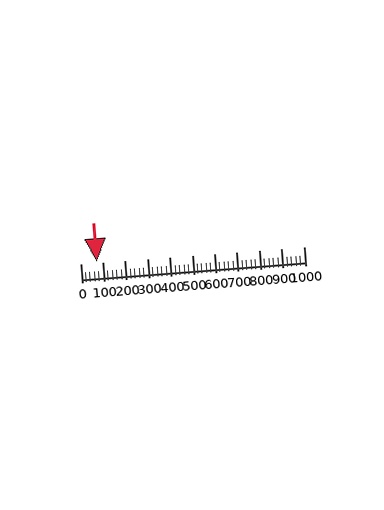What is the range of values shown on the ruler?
The ruler shows values from 0 to 1000.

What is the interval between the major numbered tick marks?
The major tick marks are spaced 100 units apart.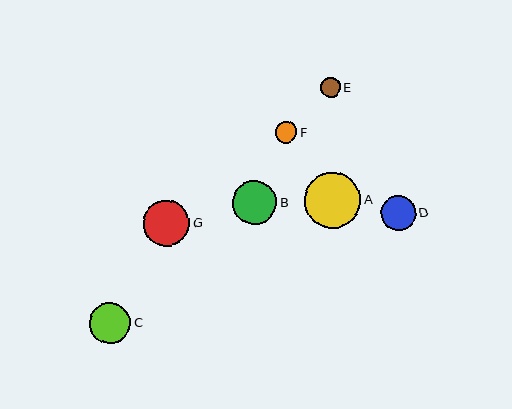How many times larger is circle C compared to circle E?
Circle C is approximately 2.0 times the size of circle E.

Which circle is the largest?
Circle A is the largest with a size of approximately 56 pixels.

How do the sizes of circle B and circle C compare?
Circle B and circle C are approximately the same size.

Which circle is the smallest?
Circle E is the smallest with a size of approximately 20 pixels.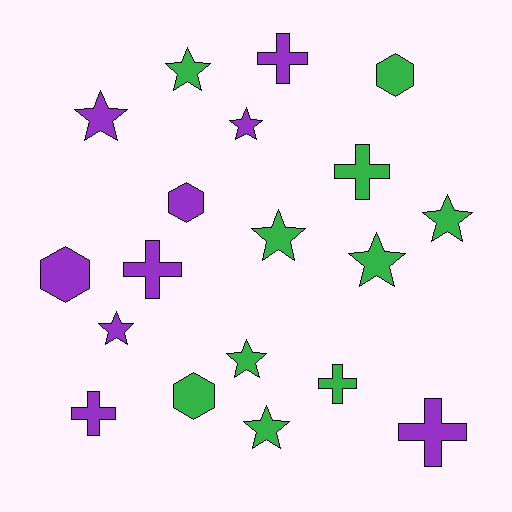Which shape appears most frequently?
Star, with 9 objects.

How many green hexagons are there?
There are 2 green hexagons.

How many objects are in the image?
There are 19 objects.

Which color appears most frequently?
Green, with 10 objects.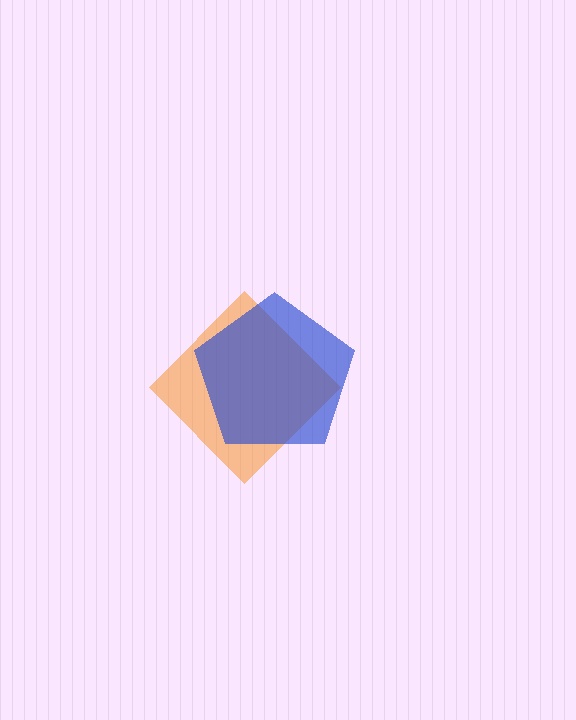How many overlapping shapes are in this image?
There are 2 overlapping shapes in the image.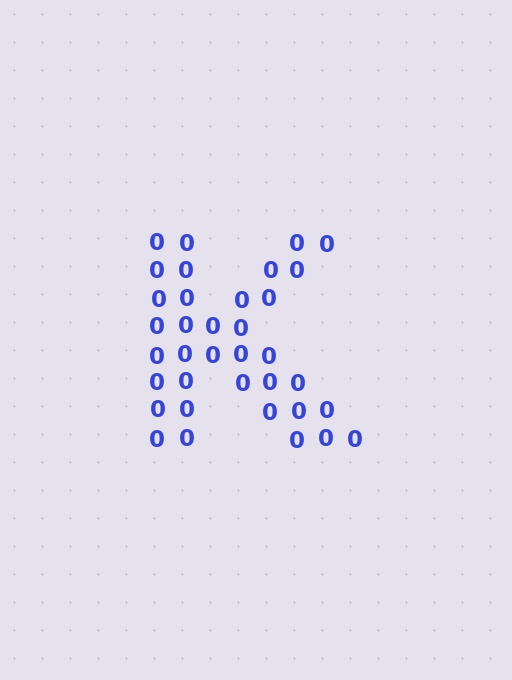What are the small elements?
The small elements are digit 0's.